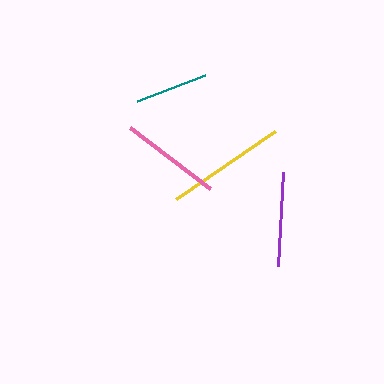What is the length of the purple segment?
The purple segment is approximately 94 pixels long.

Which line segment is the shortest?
The teal line is the shortest at approximately 73 pixels.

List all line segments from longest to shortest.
From longest to shortest: yellow, pink, purple, teal.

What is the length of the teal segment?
The teal segment is approximately 73 pixels long.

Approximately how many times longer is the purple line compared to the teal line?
The purple line is approximately 1.3 times the length of the teal line.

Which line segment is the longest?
The yellow line is the longest at approximately 121 pixels.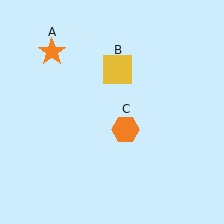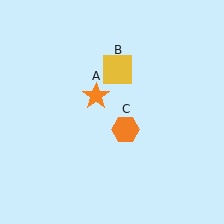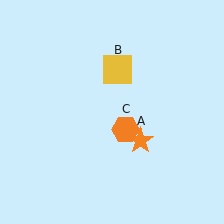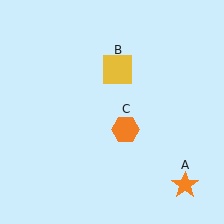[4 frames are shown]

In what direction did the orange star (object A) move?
The orange star (object A) moved down and to the right.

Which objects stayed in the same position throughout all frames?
Yellow square (object B) and orange hexagon (object C) remained stationary.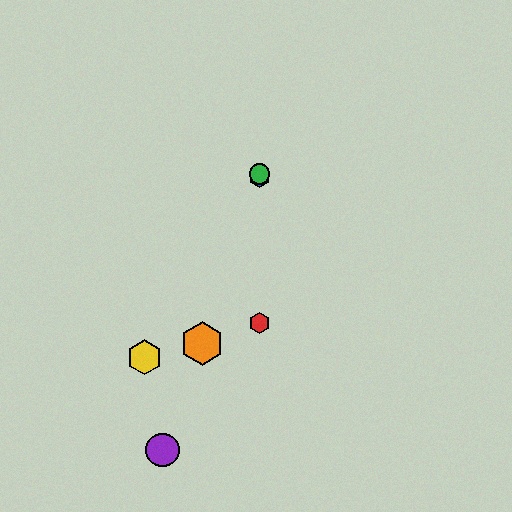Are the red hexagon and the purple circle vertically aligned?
No, the red hexagon is at x≈259 and the purple circle is at x≈162.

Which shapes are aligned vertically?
The red hexagon, the blue hexagon, the green circle are aligned vertically.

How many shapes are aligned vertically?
3 shapes (the red hexagon, the blue hexagon, the green circle) are aligned vertically.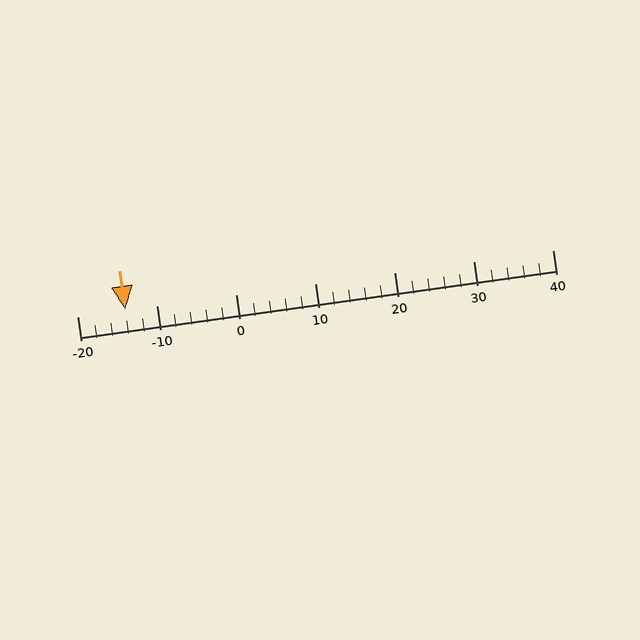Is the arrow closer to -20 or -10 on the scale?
The arrow is closer to -10.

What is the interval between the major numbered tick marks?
The major tick marks are spaced 10 units apart.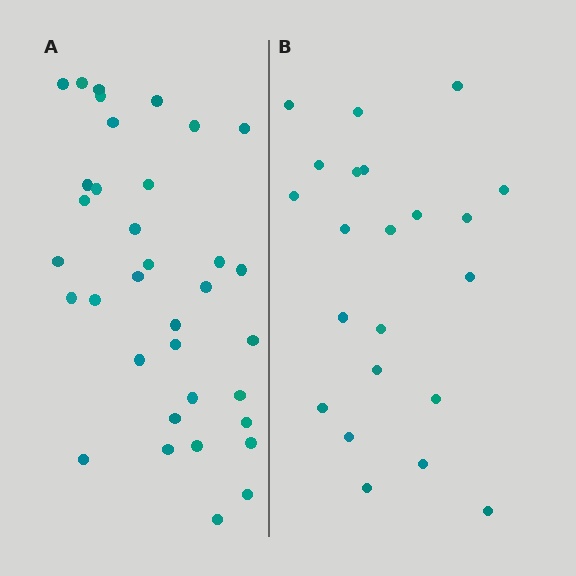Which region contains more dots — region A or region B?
Region A (the left region) has more dots.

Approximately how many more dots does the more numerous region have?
Region A has approximately 15 more dots than region B.